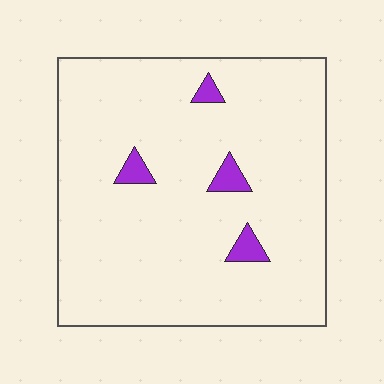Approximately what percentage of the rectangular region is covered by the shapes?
Approximately 5%.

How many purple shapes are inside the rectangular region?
4.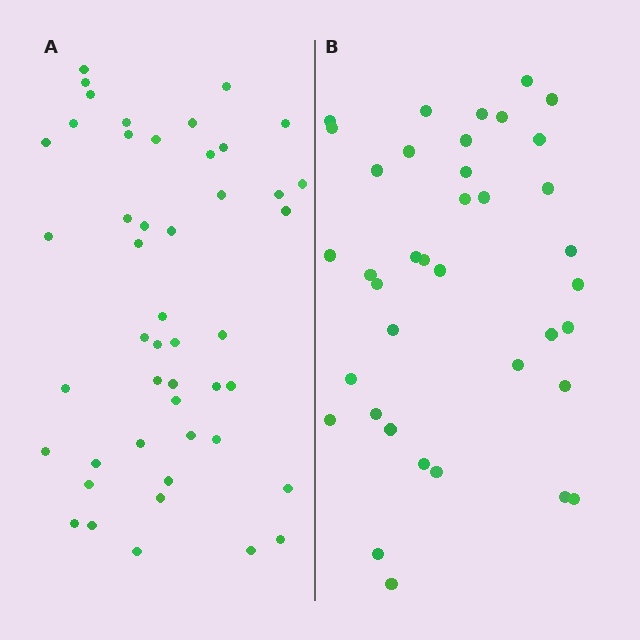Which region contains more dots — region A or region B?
Region A (the left region) has more dots.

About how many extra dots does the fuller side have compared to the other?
Region A has roughly 8 or so more dots than region B.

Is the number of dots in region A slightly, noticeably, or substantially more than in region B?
Region A has only slightly more — the two regions are fairly close. The ratio is roughly 1.2 to 1.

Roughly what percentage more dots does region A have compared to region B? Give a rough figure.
About 25% more.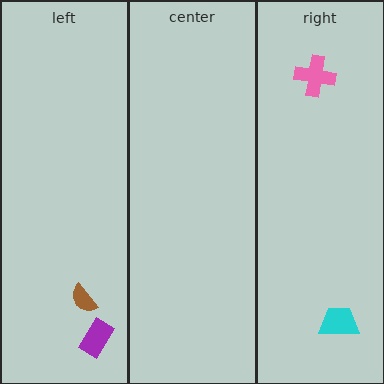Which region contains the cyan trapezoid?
The right region.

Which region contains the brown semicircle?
The left region.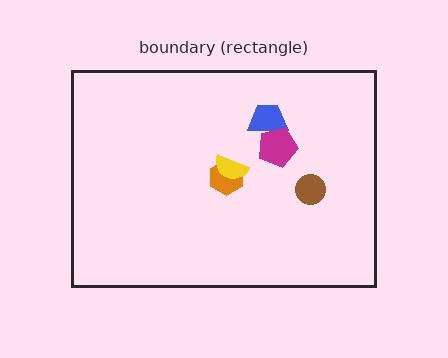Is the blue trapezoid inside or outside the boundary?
Inside.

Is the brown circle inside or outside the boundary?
Inside.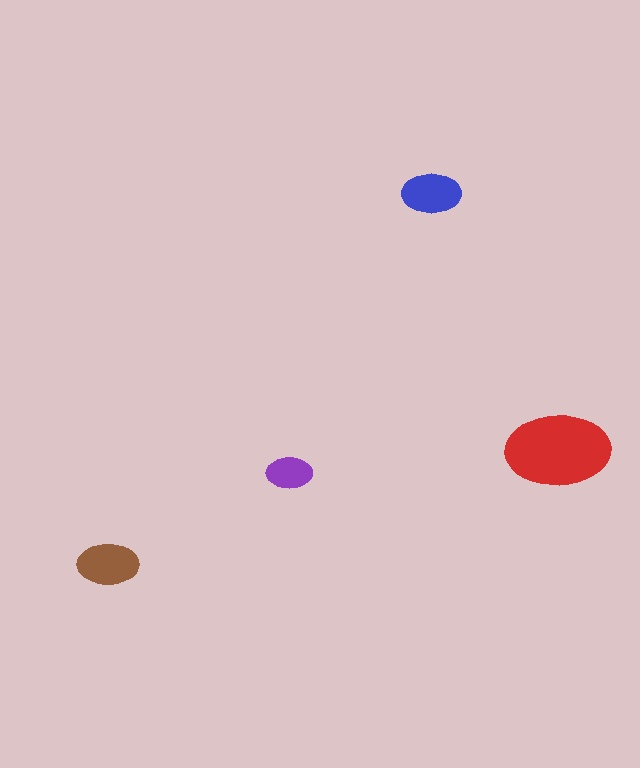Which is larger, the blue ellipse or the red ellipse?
The red one.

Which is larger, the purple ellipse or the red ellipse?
The red one.